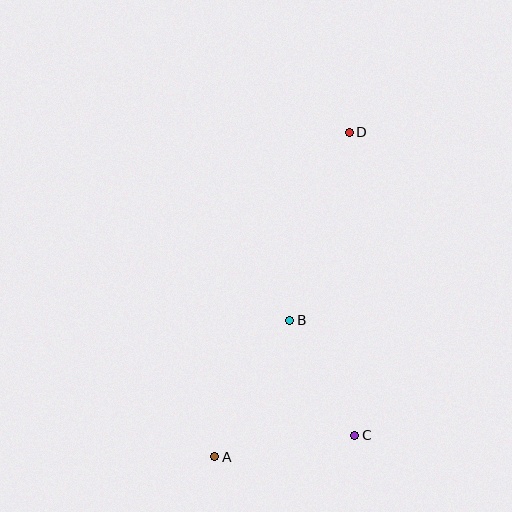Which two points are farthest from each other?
Points A and D are farthest from each other.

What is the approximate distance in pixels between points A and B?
The distance between A and B is approximately 156 pixels.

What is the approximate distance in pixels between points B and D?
The distance between B and D is approximately 197 pixels.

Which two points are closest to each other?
Points B and C are closest to each other.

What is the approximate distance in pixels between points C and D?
The distance between C and D is approximately 303 pixels.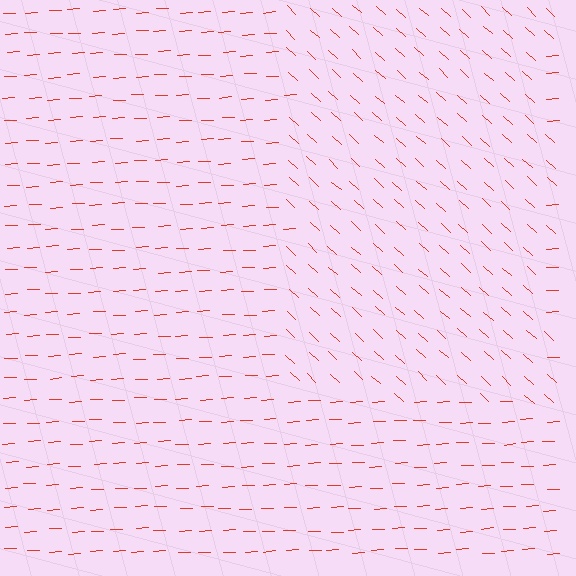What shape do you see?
I see a rectangle.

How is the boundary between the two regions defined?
The boundary is defined purely by a change in line orientation (approximately 45 degrees difference). All lines are the same color and thickness.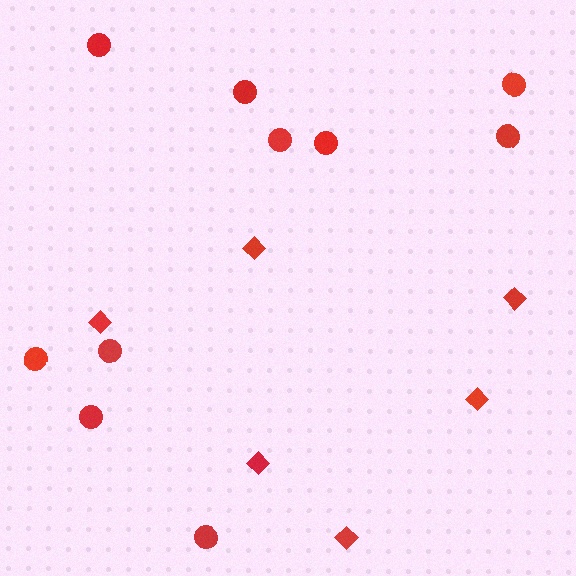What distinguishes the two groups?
There are 2 groups: one group of circles (10) and one group of diamonds (6).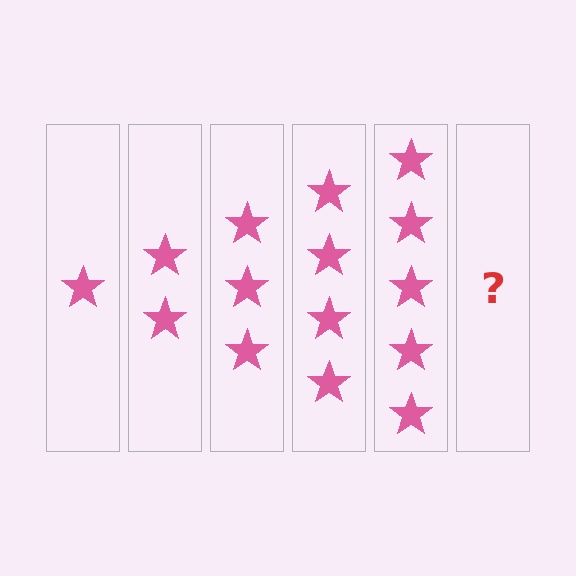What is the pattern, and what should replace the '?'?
The pattern is that each step adds one more star. The '?' should be 6 stars.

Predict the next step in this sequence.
The next step is 6 stars.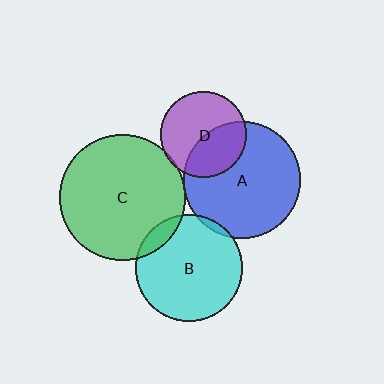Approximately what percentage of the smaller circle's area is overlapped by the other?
Approximately 5%.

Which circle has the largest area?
Circle C (green).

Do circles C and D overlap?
Yes.